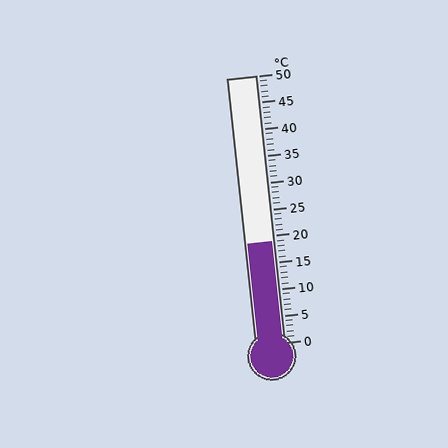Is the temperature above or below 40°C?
The temperature is below 40°C.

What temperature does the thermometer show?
The thermometer shows approximately 19°C.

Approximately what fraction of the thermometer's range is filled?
The thermometer is filled to approximately 40% of its range.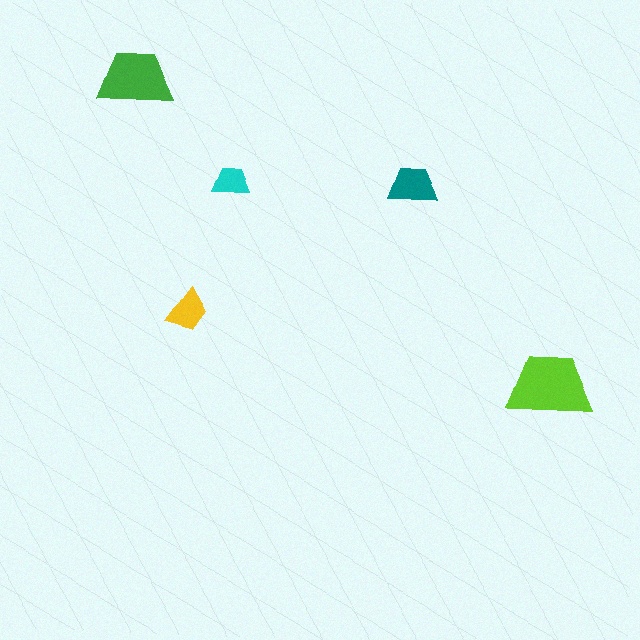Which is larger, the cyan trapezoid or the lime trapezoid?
The lime one.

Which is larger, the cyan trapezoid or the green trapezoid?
The green one.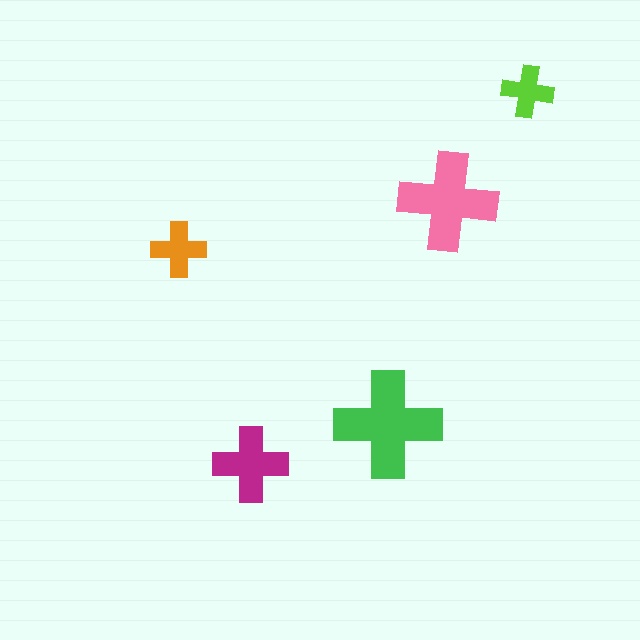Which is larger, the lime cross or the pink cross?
The pink one.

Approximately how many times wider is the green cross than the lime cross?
About 2 times wider.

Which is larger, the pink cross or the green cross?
The green one.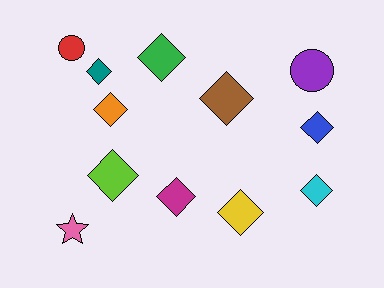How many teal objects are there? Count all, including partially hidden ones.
There is 1 teal object.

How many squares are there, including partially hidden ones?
There are no squares.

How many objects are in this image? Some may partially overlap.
There are 12 objects.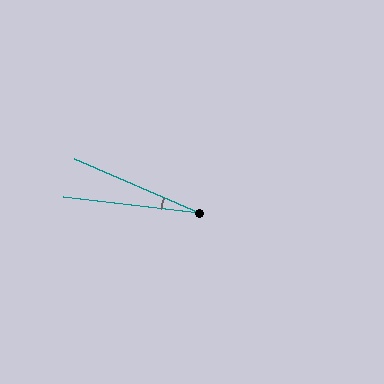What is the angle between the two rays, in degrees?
Approximately 17 degrees.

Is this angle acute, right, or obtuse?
It is acute.